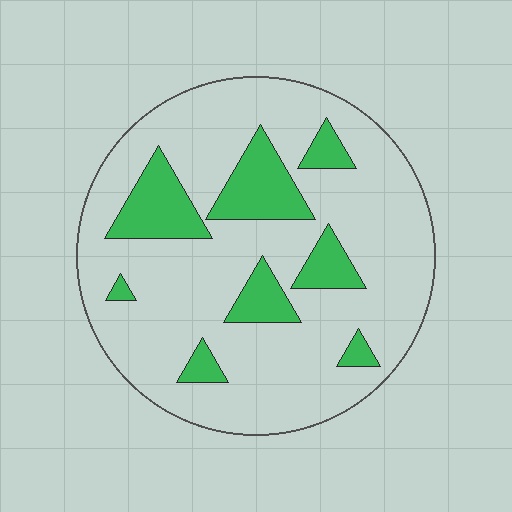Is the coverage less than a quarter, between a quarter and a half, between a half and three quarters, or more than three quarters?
Less than a quarter.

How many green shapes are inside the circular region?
8.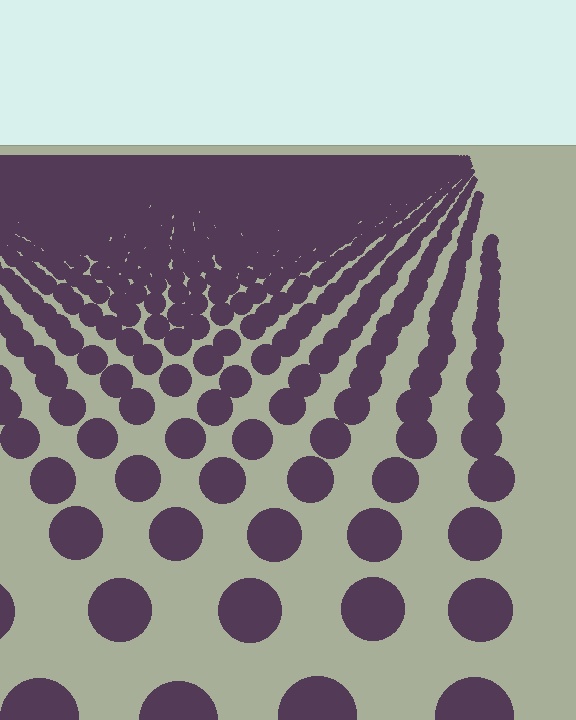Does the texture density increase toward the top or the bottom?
Density increases toward the top.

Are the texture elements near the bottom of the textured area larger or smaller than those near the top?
Larger. Near the bottom, elements are closer to the viewer and appear at a bigger on-screen size.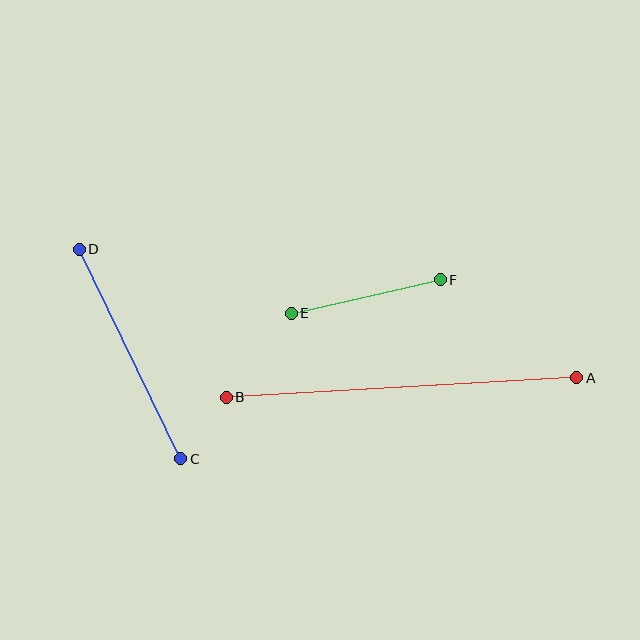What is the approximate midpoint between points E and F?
The midpoint is at approximately (366, 297) pixels.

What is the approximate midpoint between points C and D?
The midpoint is at approximately (130, 354) pixels.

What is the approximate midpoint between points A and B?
The midpoint is at approximately (401, 388) pixels.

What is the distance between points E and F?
The distance is approximately 153 pixels.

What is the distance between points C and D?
The distance is approximately 233 pixels.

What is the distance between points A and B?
The distance is approximately 351 pixels.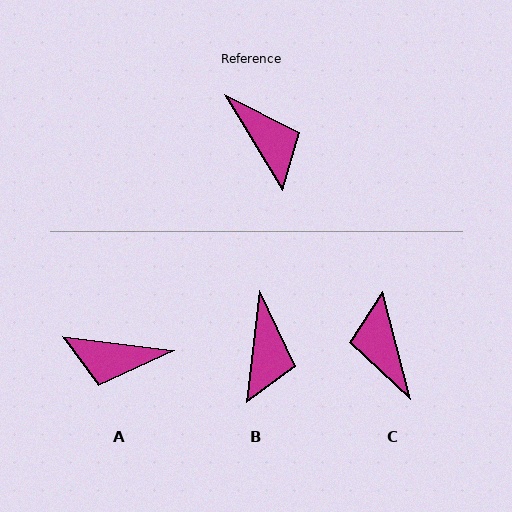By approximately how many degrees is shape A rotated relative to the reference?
Approximately 129 degrees clockwise.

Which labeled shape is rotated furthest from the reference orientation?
C, about 164 degrees away.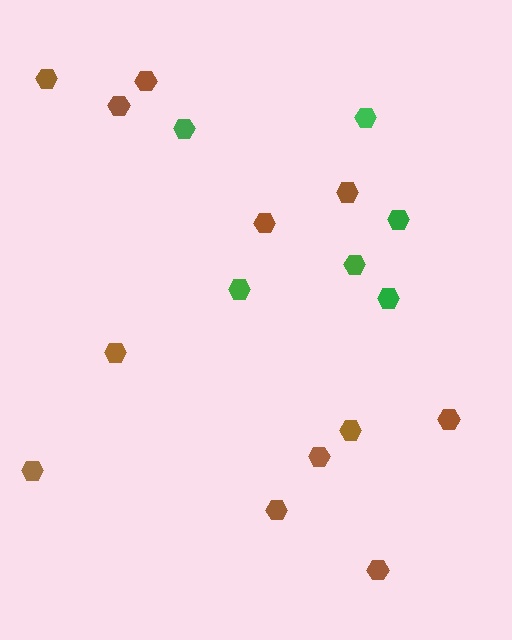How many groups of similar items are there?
There are 2 groups: one group of brown hexagons (12) and one group of green hexagons (6).